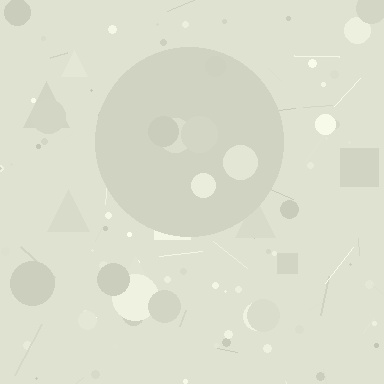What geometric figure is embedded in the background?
A circle is embedded in the background.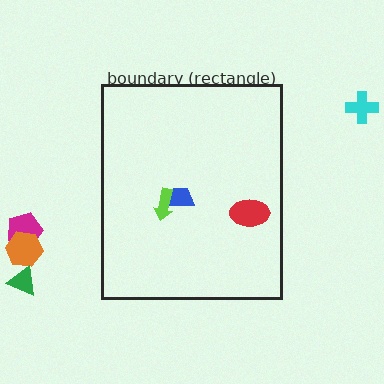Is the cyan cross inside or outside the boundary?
Outside.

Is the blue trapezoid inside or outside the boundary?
Inside.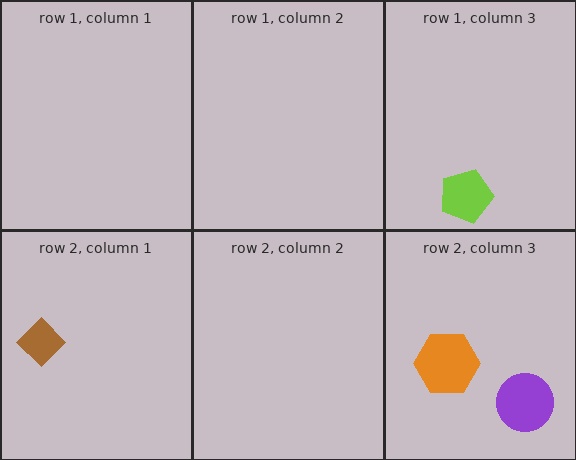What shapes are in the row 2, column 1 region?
The brown diamond.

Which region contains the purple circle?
The row 2, column 3 region.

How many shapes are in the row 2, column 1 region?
1.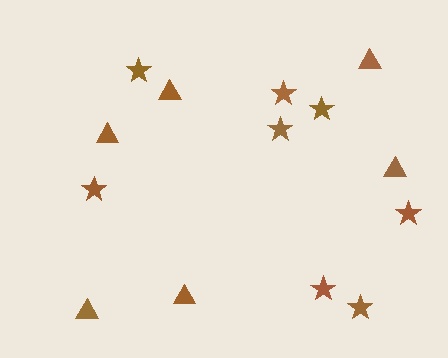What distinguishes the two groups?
There are 2 groups: one group of triangles (6) and one group of stars (8).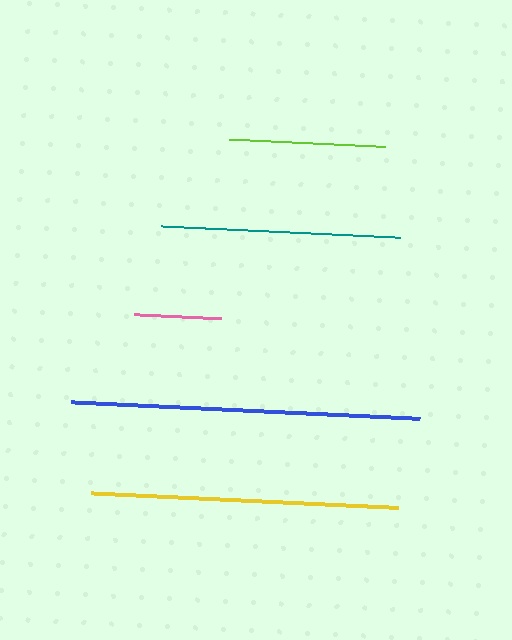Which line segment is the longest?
The blue line is the longest at approximately 349 pixels.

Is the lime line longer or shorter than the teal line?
The teal line is longer than the lime line.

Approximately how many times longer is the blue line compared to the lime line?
The blue line is approximately 2.2 times the length of the lime line.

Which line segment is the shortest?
The pink line is the shortest at approximately 87 pixels.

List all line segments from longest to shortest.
From longest to shortest: blue, yellow, teal, lime, pink.